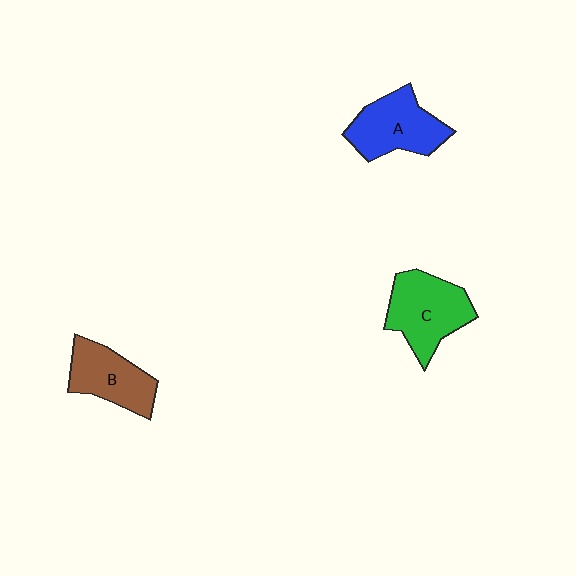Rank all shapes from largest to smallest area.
From largest to smallest: C (green), A (blue), B (brown).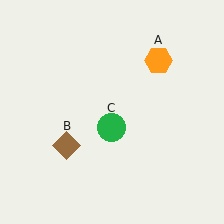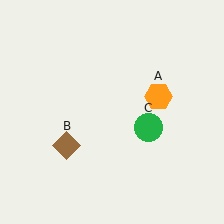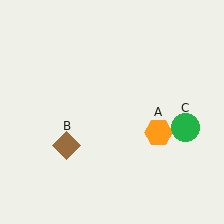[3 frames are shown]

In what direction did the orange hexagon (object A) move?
The orange hexagon (object A) moved down.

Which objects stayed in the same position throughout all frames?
Brown diamond (object B) remained stationary.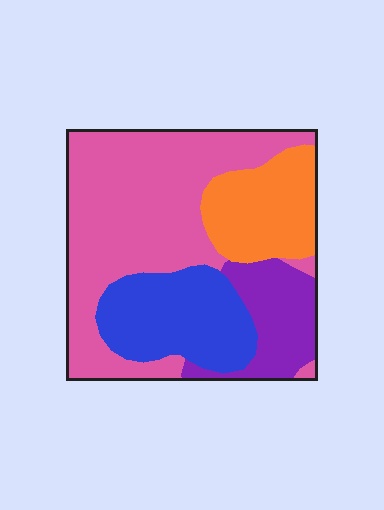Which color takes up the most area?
Pink, at roughly 50%.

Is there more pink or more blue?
Pink.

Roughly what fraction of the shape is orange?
Orange covers roughly 15% of the shape.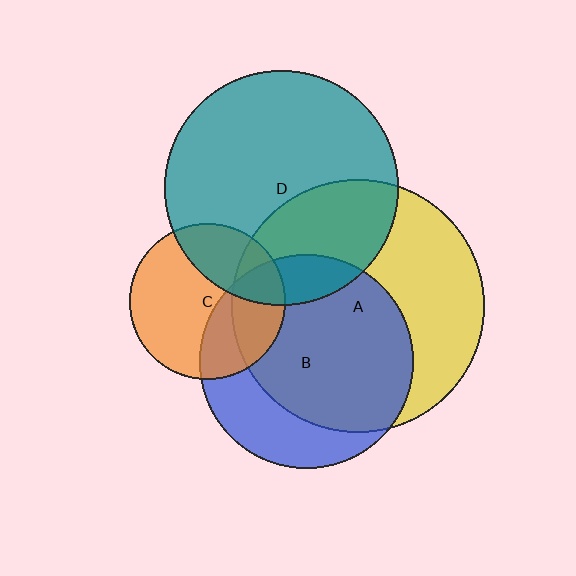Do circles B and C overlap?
Yes.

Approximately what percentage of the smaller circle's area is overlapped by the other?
Approximately 35%.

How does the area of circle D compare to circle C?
Approximately 2.2 times.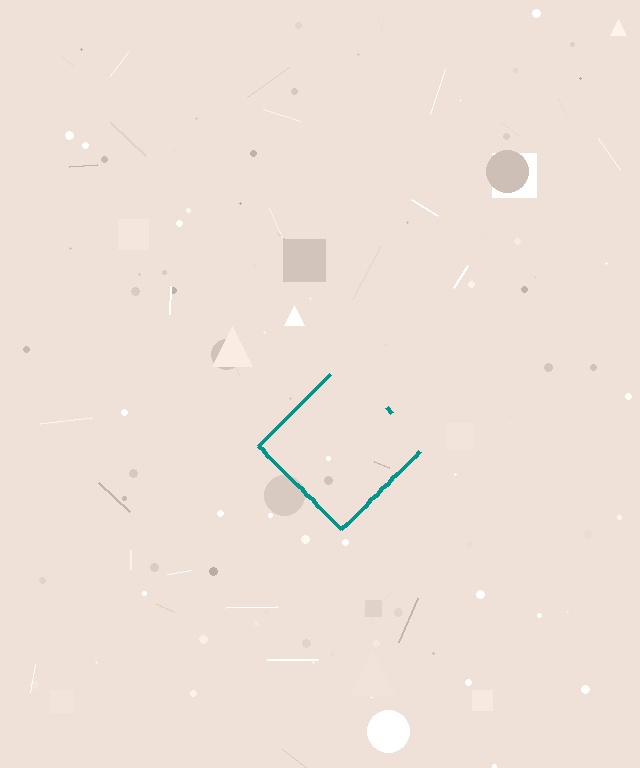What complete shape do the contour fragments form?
The contour fragments form a diamond.